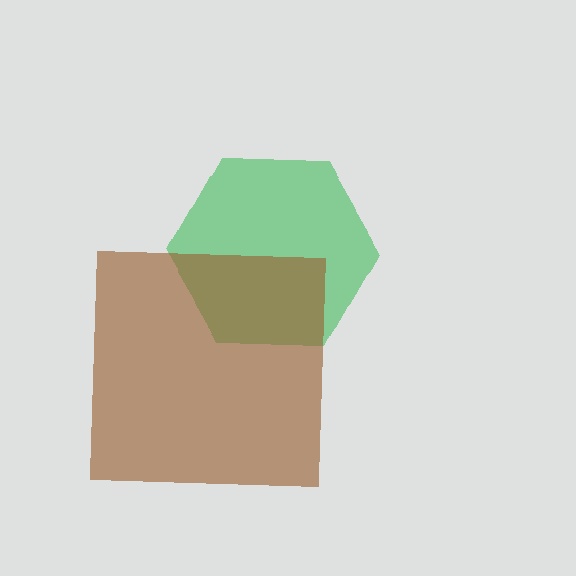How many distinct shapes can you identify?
There are 2 distinct shapes: a green hexagon, a brown square.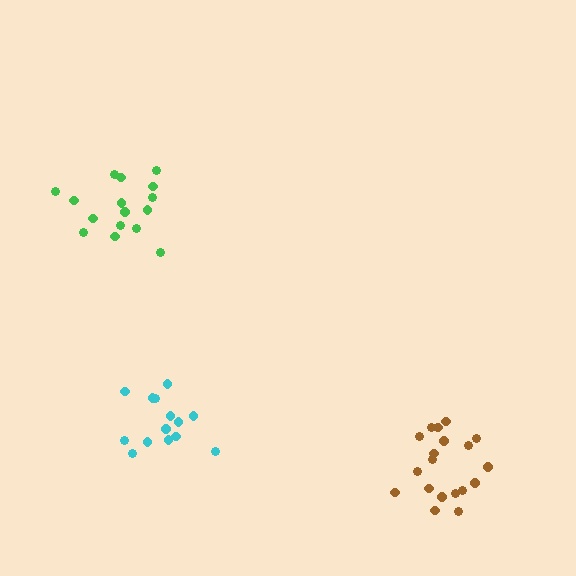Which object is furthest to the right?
The brown cluster is rightmost.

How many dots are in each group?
Group 1: 16 dots, Group 2: 19 dots, Group 3: 14 dots (49 total).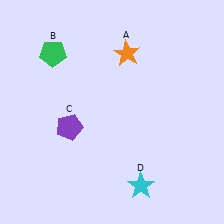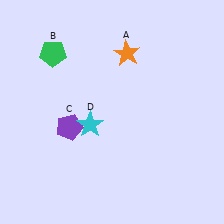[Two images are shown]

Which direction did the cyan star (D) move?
The cyan star (D) moved up.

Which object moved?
The cyan star (D) moved up.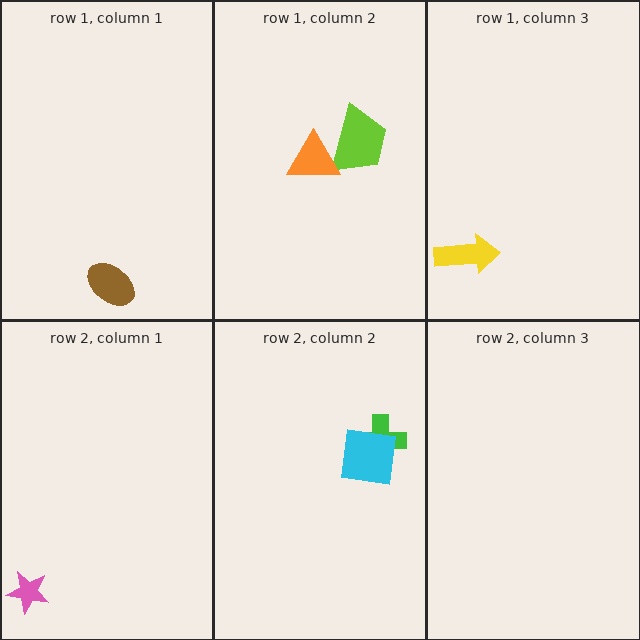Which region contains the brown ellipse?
The row 1, column 1 region.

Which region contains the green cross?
The row 2, column 2 region.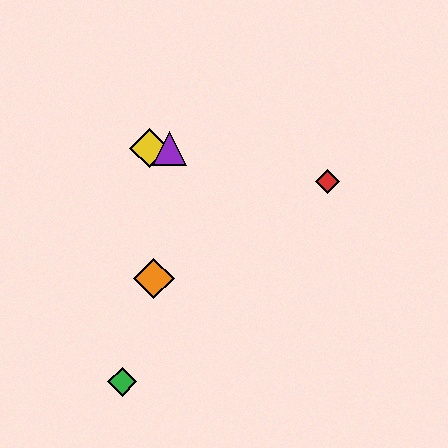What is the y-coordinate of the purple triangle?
The purple triangle is at y≈148.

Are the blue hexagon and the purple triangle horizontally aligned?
Yes, both are at y≈148.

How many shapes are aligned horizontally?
3 shapes (the blue hexagon, the yellow diamond, the purple triangle) are aligned horizontally.